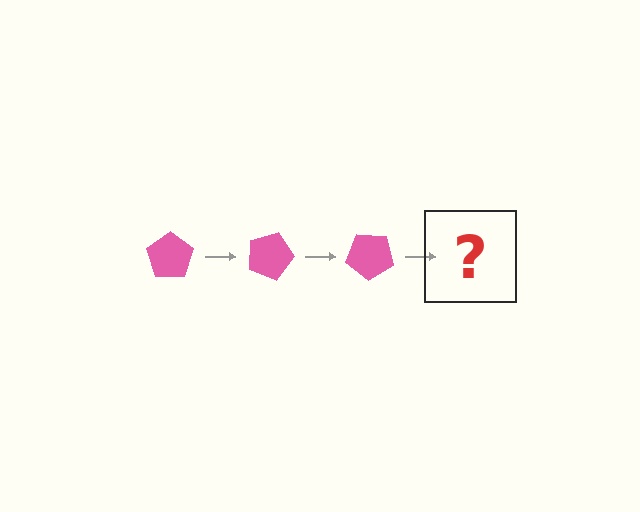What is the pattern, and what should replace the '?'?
The pattern is that the pentagon rotates 20 degrees each step. The '?' should be a pink pentagon rotated 60 degrees.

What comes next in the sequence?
The next element should be a pink pentagon rotated 60 degrees.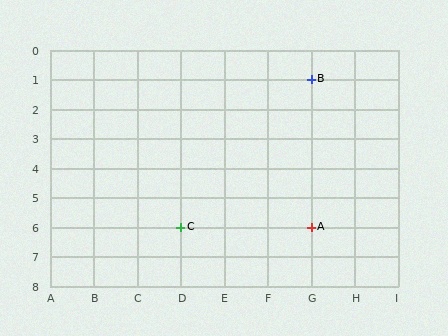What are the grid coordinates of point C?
Point C is at grid coordinates (D, 6).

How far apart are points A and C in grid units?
Points A and C are 3 columns apart.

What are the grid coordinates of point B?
Point B is at grid coordinates (G, 1).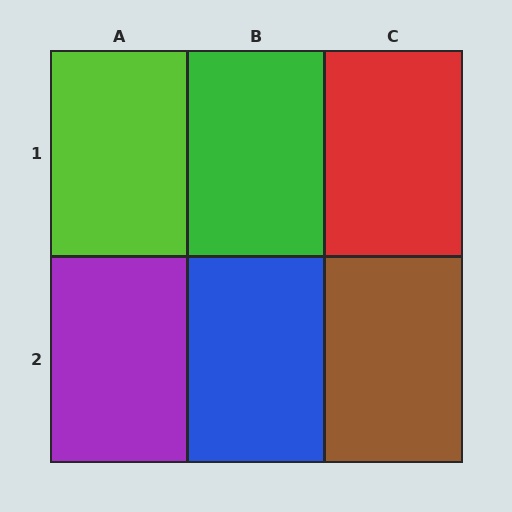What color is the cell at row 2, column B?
Blue.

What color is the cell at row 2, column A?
Purple.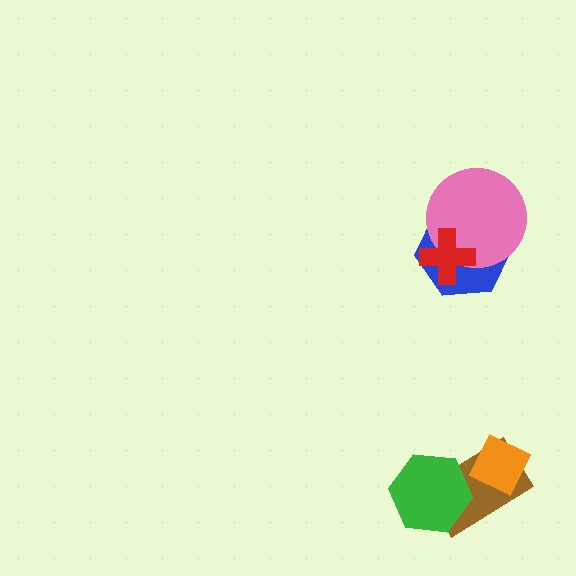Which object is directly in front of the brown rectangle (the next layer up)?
The green hexagon is directly in front of the brown rectangle.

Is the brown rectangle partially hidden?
Yes, it is partially covered by another shape.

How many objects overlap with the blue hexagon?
2 objects overlap with the blue hexagon.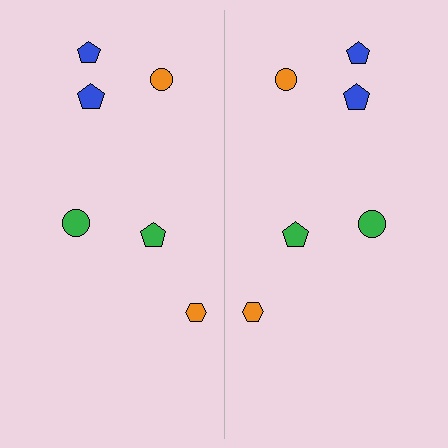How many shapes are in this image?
There are 12 shapes in this image.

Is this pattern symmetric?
Yes, this pattern has bilateral (reflection) symmetry.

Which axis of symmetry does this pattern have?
The pattern has a vertical axis of symmetry running through the center of the image.